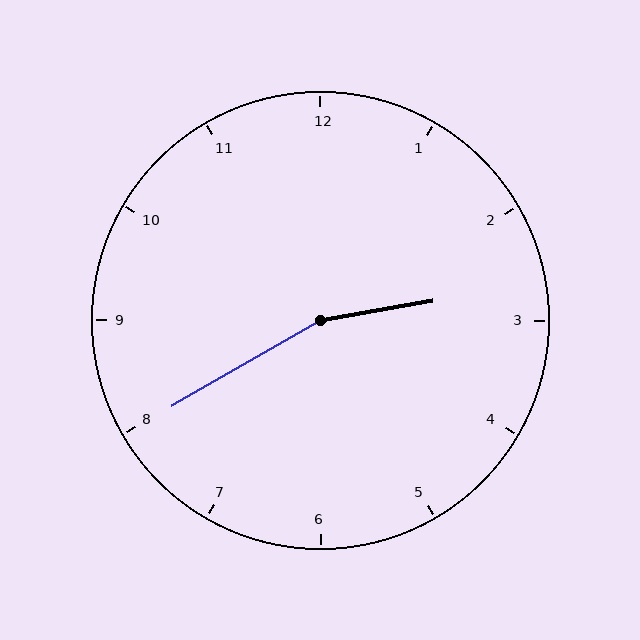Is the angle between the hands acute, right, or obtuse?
It is obtuse.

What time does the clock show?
2:40.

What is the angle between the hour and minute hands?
Approximately 160 degrees.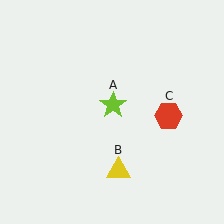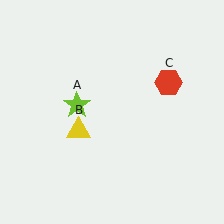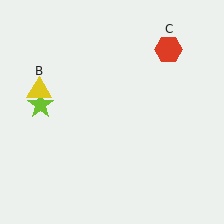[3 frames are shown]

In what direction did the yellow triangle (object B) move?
The yellow triangle (object B) moved up and to the left.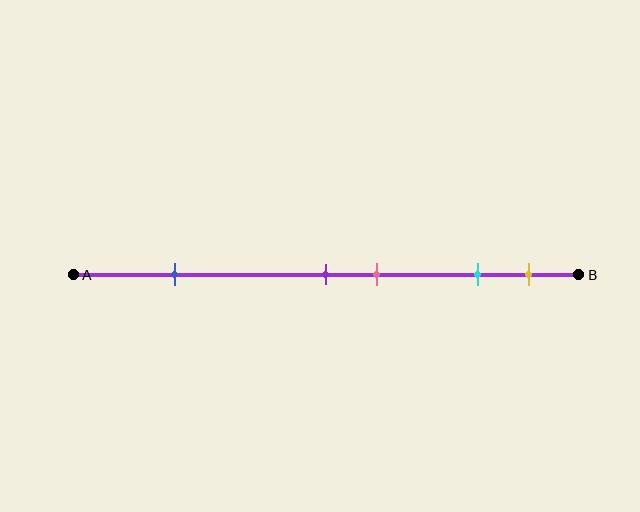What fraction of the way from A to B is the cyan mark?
The cyan mark is approximately 80% (0.8) of the way from A to B.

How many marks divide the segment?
There are 5 marks dividing the segment.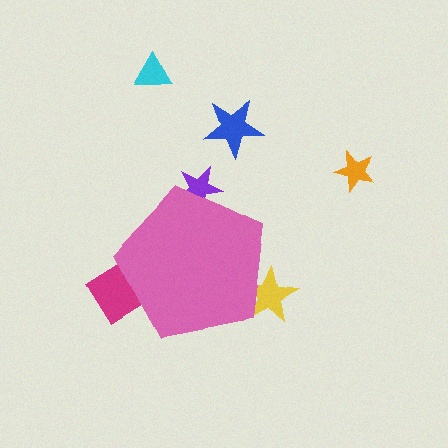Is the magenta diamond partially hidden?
Yes, the magenta diamond is partially hidden behind the pink pentagon.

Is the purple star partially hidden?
Yes, the purple star is partially hidden behind the pink pentagon.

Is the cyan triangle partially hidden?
No, the cyan triangle is fully visible.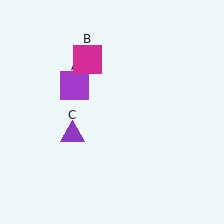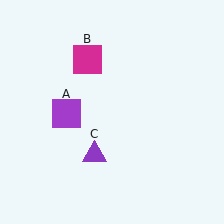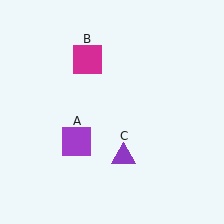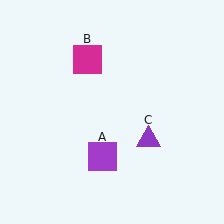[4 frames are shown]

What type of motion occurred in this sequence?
The purple square (object A), purple triangle (object C) rotated counterclockwise around the center of the scene.